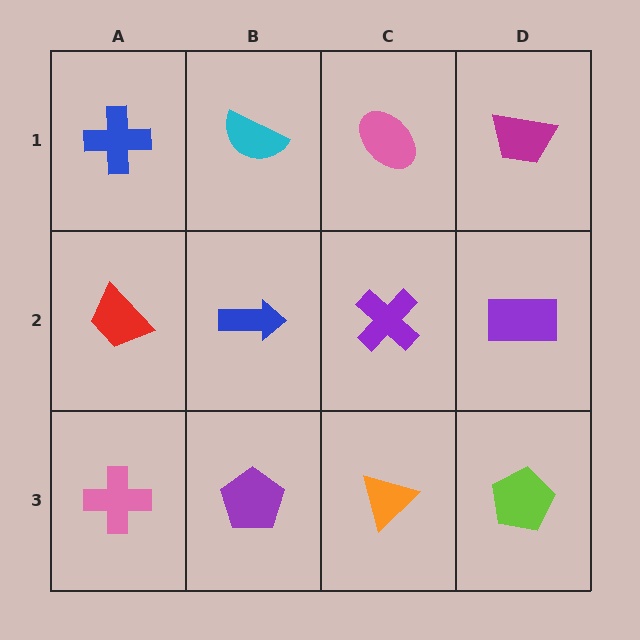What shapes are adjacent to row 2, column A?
A blue cross (row 1, column A), a pink cross (row 3, column A), a blue arrow (row 2, column B).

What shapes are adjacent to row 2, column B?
A cyan semicircle (row 1, column B), a purple pentagon (row 3, column B), a red trapezoid (row 2, column A), a purple cross (row 2, column C).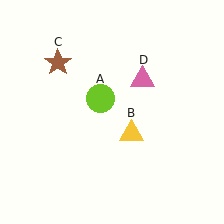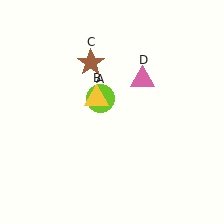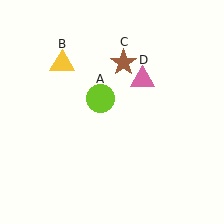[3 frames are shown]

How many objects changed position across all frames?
2 objects changed position: yellow triangle (object B), brown star (object C).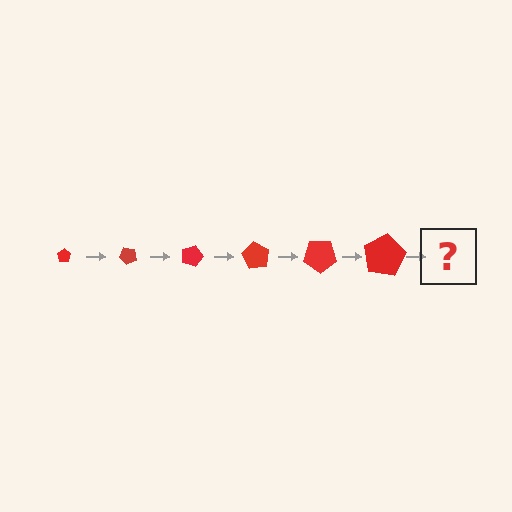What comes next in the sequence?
The next element should be a pentagon, larger than the previous one and rotated 270 degrees from the start.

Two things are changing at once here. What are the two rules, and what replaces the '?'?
The two rules are that the pentagon grows larger each step and it rotates 45 degrees each step. The '?' should be a pentagon, larger than the previous one and rotated 270 degrees from the start.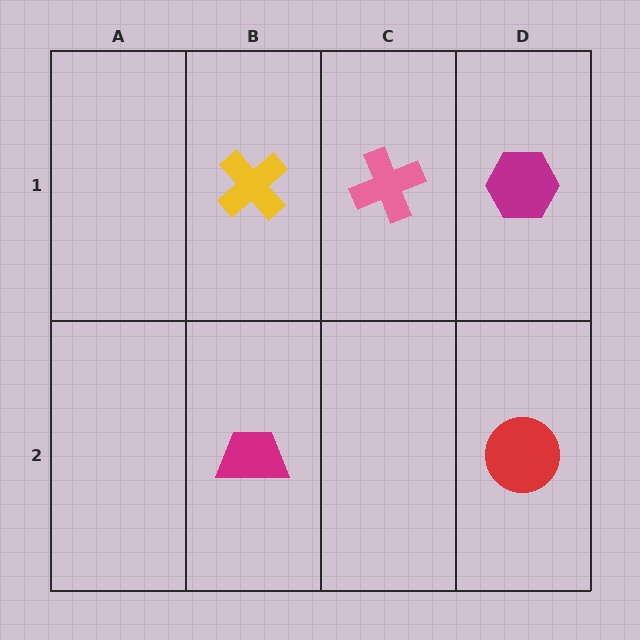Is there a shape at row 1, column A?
No, that cell is empty.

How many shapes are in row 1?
3 shapes.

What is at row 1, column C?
A pink cross.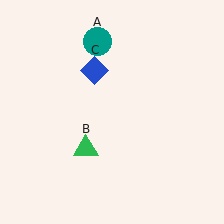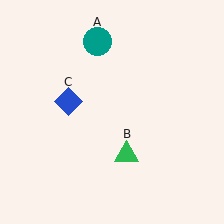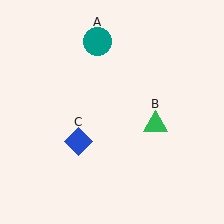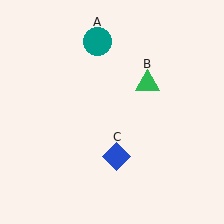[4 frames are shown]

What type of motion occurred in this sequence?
The green triangle (object B), blue diamond (object C) rotated counterclockwise around the center of the scene.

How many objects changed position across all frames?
2 objects changed position: green triangle (object B), blue diamond (object C).